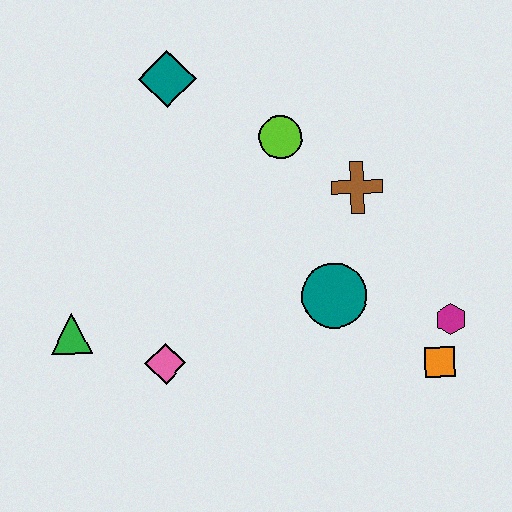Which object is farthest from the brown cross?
The green triangle is farthest from the brown cross.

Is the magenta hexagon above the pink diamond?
Yes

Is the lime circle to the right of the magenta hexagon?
No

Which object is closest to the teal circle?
The brown cross is closest to the teal circle.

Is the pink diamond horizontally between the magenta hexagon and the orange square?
No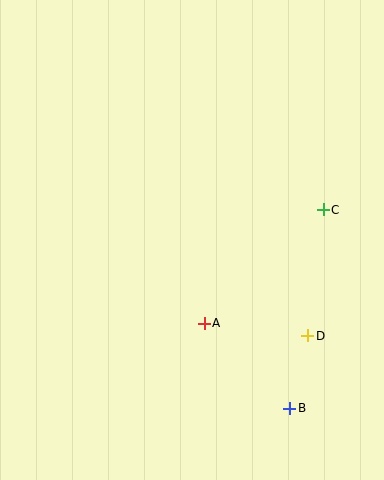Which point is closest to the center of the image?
Point A at (204, 323) is closest to the center.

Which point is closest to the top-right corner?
Point C is closest to the top-right corner.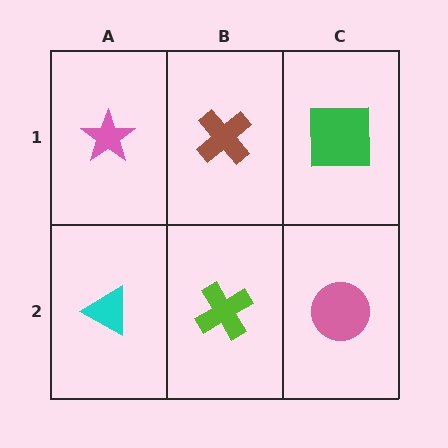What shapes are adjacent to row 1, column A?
A cyan triangle (row 2, column A), a brown cross (row 1, column B).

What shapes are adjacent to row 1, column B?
A lime cross (row 2, column B), a pink star (row 1, column A), a green square (row 1, column C).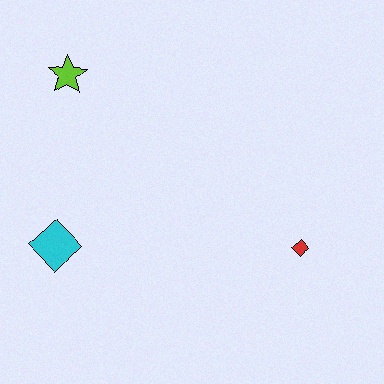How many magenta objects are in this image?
There are no magenta objects.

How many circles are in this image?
There are no circles.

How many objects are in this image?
There are 3 objects.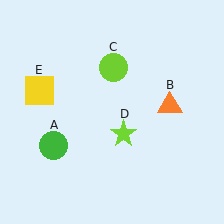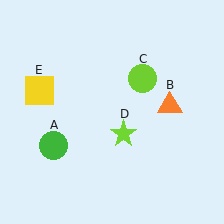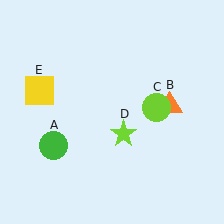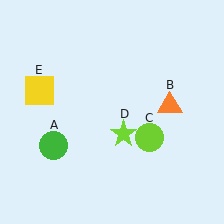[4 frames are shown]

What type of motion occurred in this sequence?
The lime circle (object C) rotated clockwise around the center of the scene.